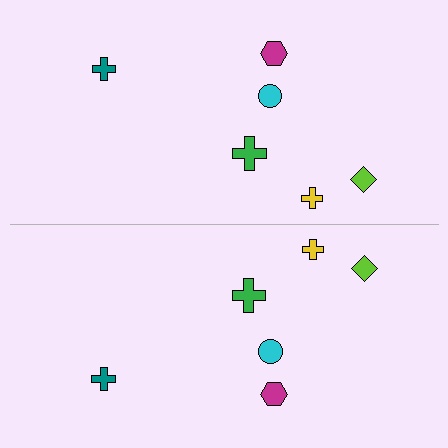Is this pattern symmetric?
Yes, this pattern has bilateral (reflection) symmetry.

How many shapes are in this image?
There are 12 shapes in this image.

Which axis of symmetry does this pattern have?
The pattern has a horizontal axis of symmetry running through the center of the image.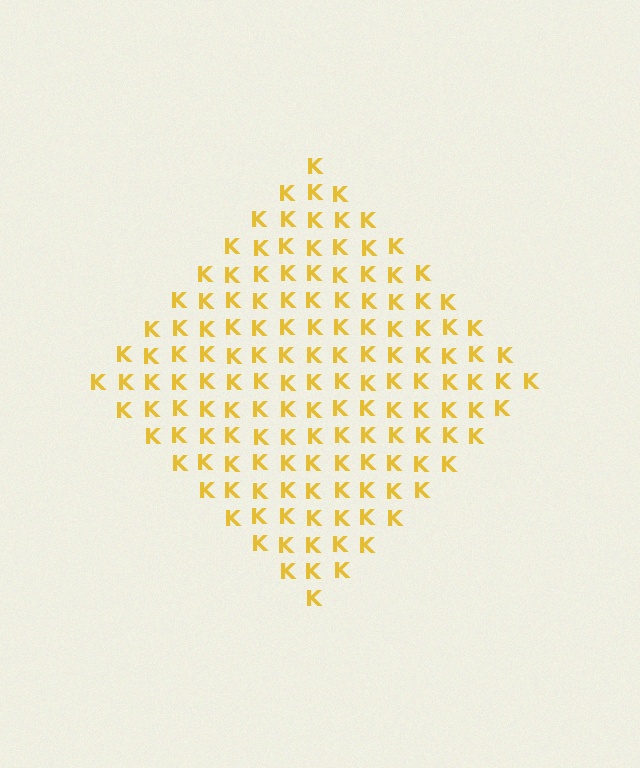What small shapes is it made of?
It is made of small letter K's.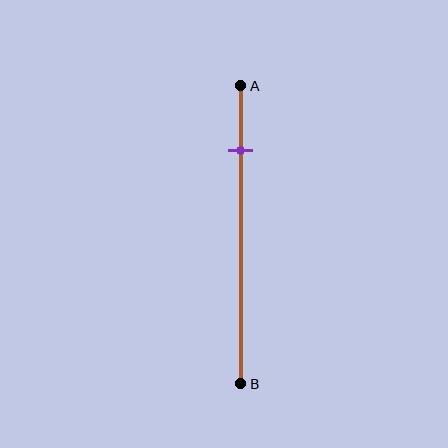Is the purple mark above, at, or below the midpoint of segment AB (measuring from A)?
The purple mark is above the midpoint of segment AB.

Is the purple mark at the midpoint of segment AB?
No, the mark is at about 20% from A, not at the 50% midpoint.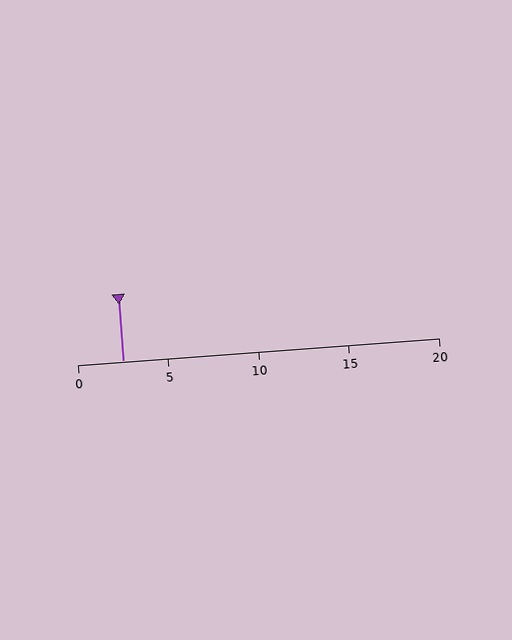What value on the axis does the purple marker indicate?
The marker indicates approximately 2.5.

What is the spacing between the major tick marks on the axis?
The major ticks are spaced 5 apart.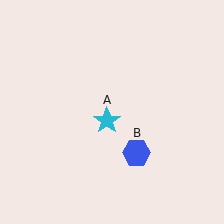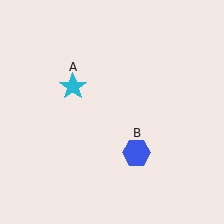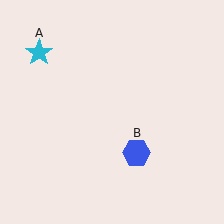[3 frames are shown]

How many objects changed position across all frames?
1 object changed position: cyan star (object A).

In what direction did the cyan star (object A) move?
The cyan star (object A) moved up and to the left.